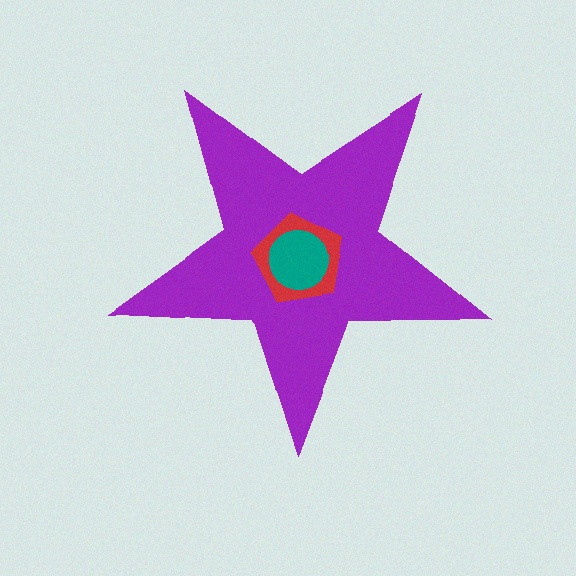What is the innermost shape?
The teal circle.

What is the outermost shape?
The purple star.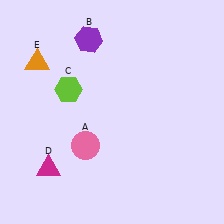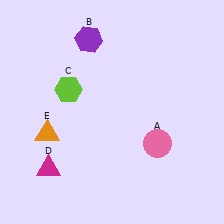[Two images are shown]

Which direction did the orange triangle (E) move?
The orange triangle (E) moved down.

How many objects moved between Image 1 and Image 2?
2 objects moved between the two images.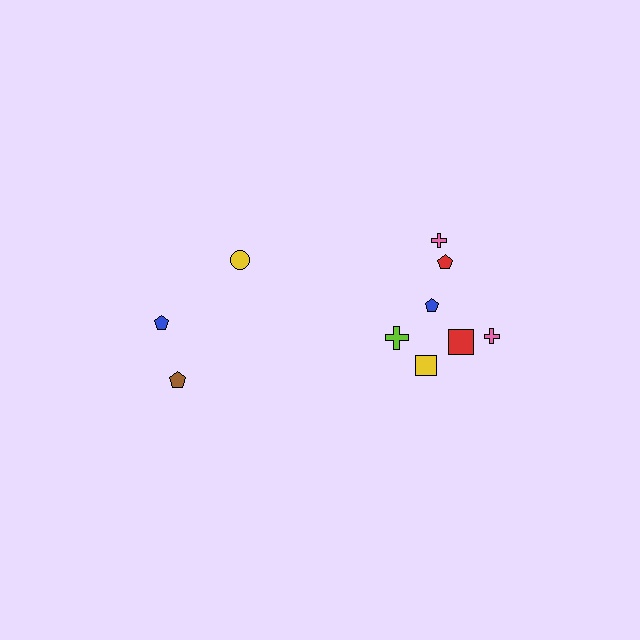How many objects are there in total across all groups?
There are 10 objects.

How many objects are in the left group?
There are 3 objects.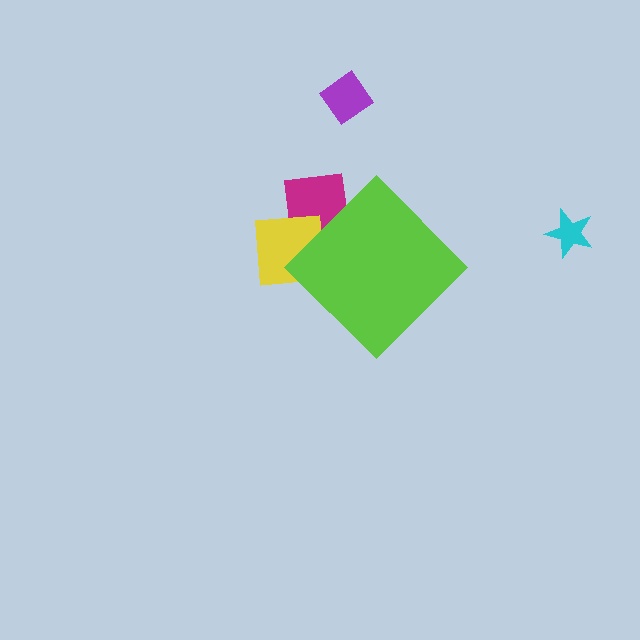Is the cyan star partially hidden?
No, the cyan star is fully visible.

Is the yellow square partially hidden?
Yes, the yellow square is partially hidden behind the lime diamond.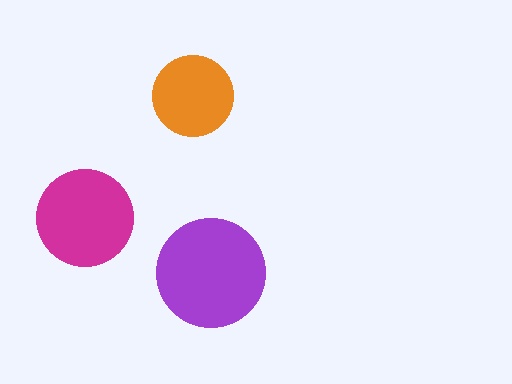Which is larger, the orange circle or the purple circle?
The purple one.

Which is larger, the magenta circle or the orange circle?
The magenta one.